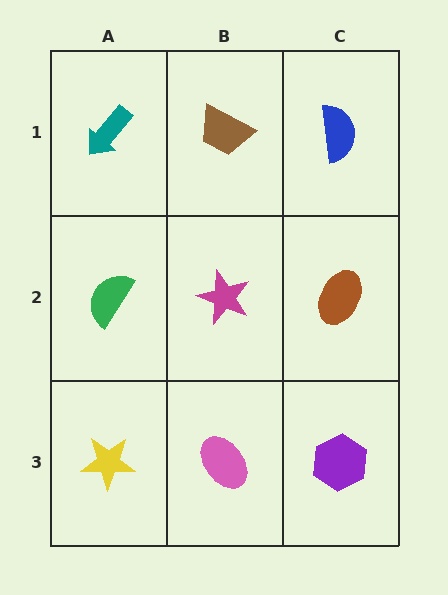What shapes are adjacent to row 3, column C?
A brown ellipse (row 2, column C), a pink ellipse (row 3, column B).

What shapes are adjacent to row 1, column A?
A green semicircle (row 2, column A), a brown trapezoid (row 1, column B).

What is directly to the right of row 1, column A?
A brown trapezoid.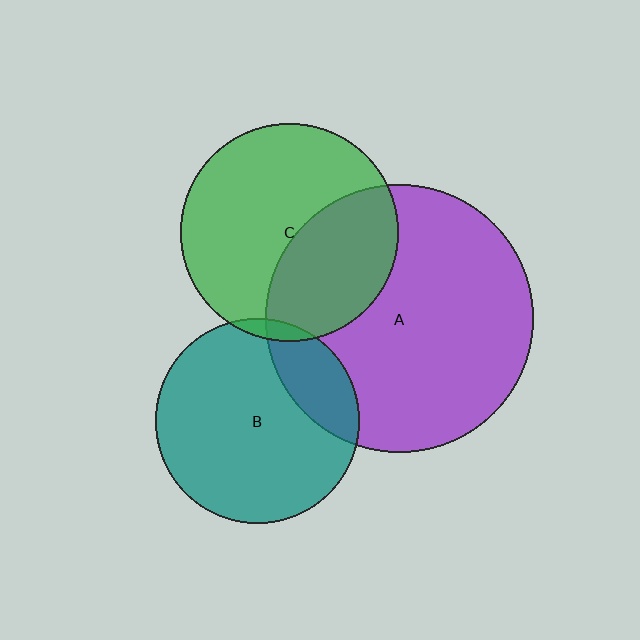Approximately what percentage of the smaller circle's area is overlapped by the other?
Approximately 5%.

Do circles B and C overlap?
Yes.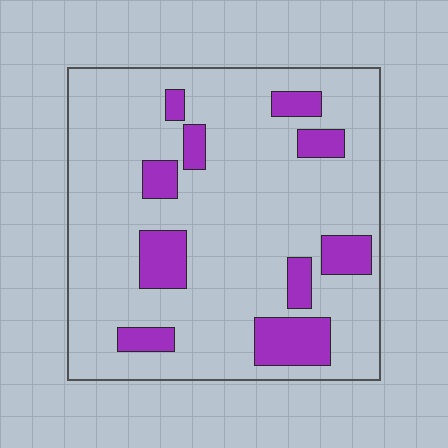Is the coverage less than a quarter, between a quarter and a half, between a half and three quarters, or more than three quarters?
Less than a quarter.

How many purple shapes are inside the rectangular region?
10.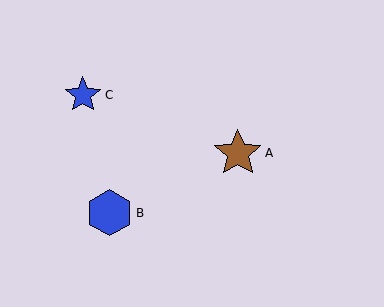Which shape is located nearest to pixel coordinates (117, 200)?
The blue hexagon (labeled B) at (110, 213) is nearest to that location.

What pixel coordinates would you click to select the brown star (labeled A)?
Click at (238, 153) to select the brown star A.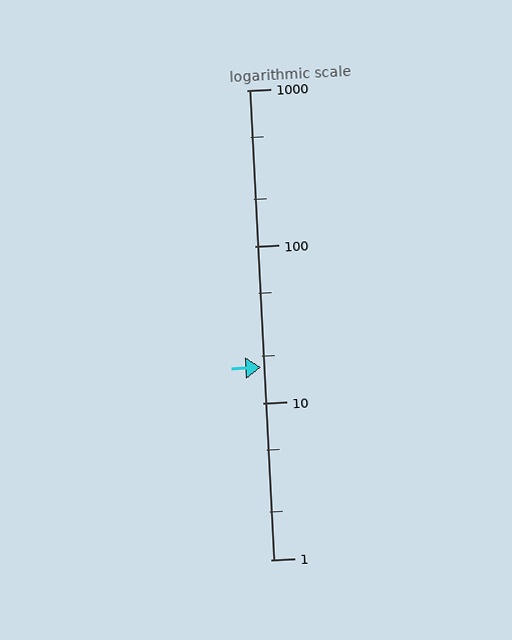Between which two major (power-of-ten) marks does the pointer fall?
The pointer is between 10 and 100.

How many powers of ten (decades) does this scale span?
The scale spans 3 decades, from 1 to 1000.